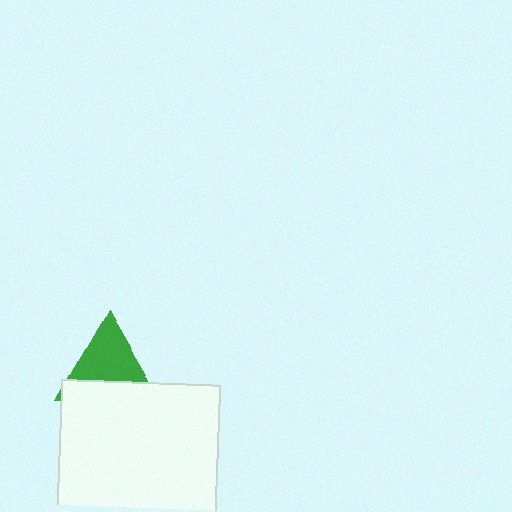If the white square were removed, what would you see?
You would see the complete green triangle.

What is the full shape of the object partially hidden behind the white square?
The partially hidden object is a green triangle.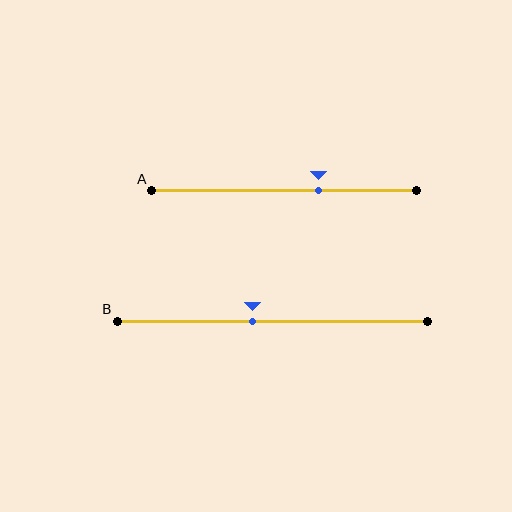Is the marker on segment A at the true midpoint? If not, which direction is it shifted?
No, the marker on segment A is shifted to the right by about 13% of the segment length.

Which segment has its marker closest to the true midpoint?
Segment B has its marker closest to the true midpoint.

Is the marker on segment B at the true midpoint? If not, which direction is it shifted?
No, the marker on segment B is shifted to the left by about 6% of the segment length.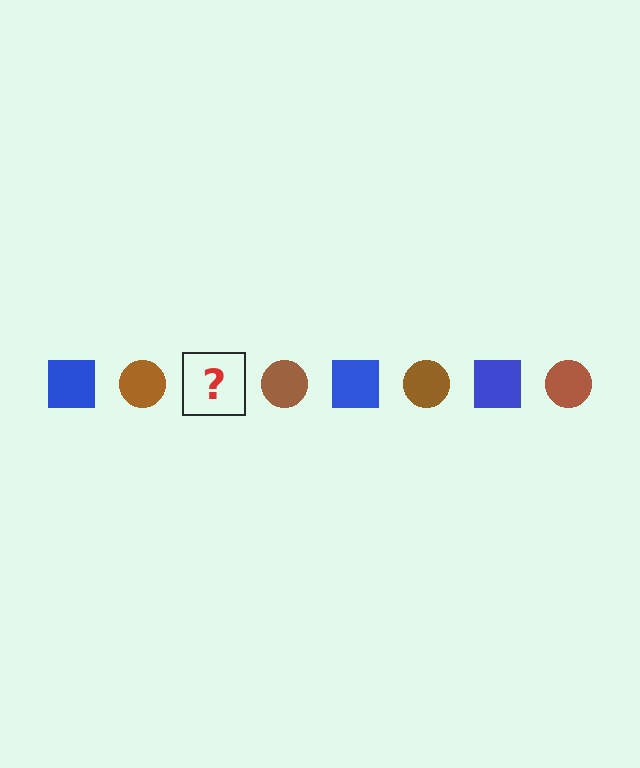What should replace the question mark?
The question mark should be replaced with a blue square.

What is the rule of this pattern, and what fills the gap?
The rule is that the pattern alternates between blue square and brown circle. The gap should be filled with a blue square.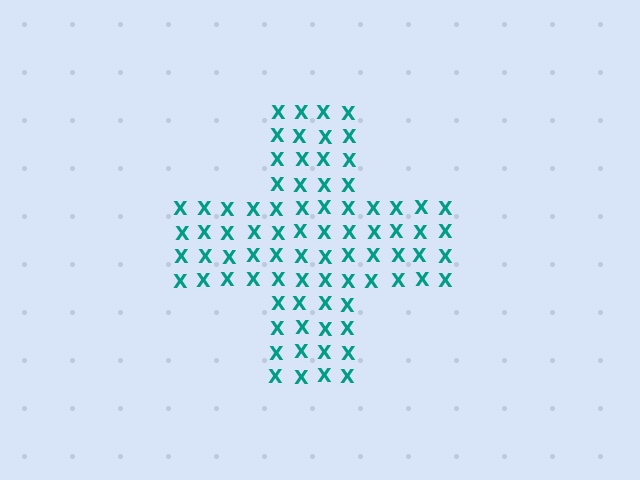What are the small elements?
The small elements are letter X's.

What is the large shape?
The large shape is a cross.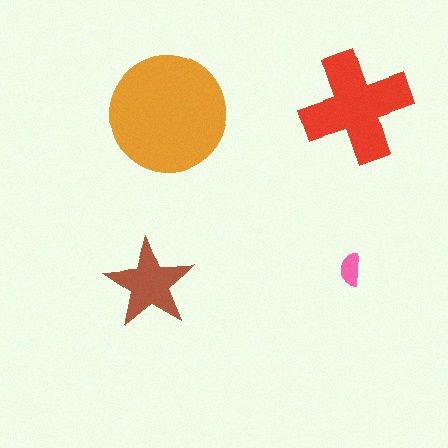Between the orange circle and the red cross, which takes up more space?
The orange circle.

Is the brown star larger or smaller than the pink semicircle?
Larger.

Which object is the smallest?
The pink semicircle.